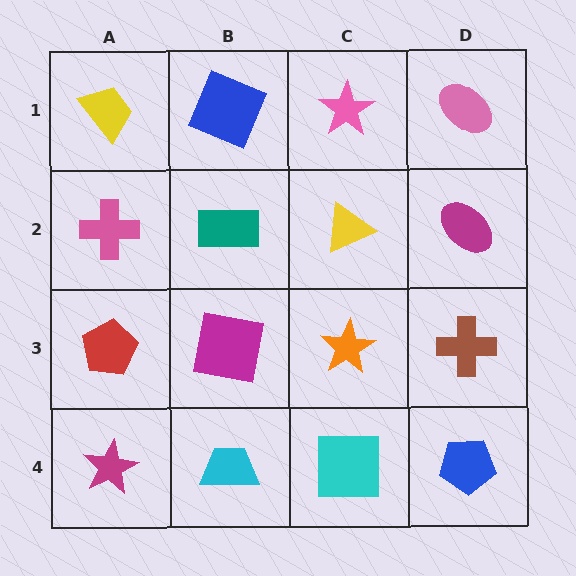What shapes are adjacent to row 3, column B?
A teal rectangle (row 2, column B), a cyan trapezoid (row 4, column B), a red pentagon (row 3, column A), an orange star (row 3, column C).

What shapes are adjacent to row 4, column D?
A brown cross (row 3, column D), a cyan square (row 4, column C).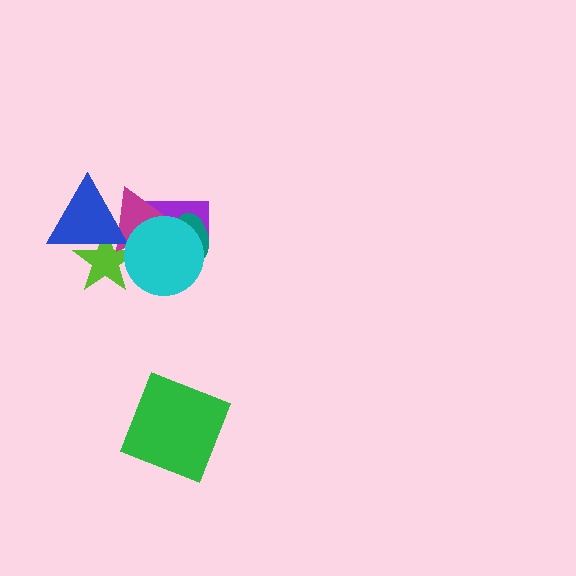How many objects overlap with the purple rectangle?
3 objects overlap with the purple rectangle.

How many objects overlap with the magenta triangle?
5 objects overlap with the magenta triangle.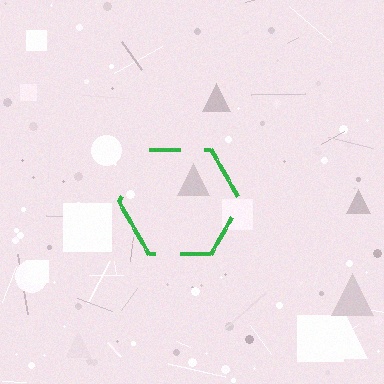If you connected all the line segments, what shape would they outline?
They would outline a hexagon.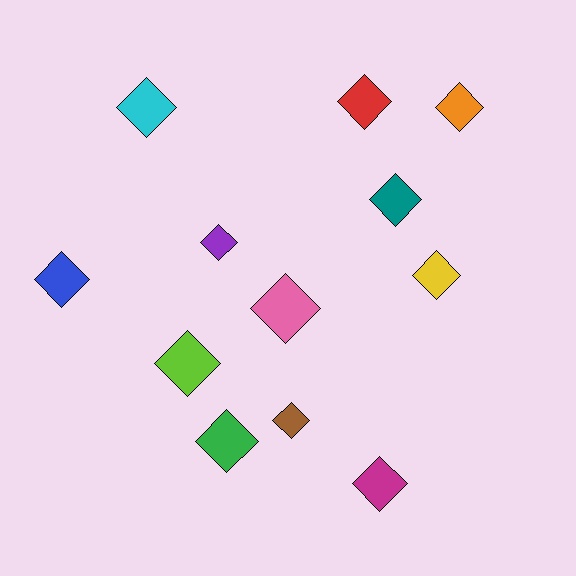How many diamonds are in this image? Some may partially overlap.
There are 12 diamonds.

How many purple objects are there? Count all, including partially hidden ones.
There is 1 purple object.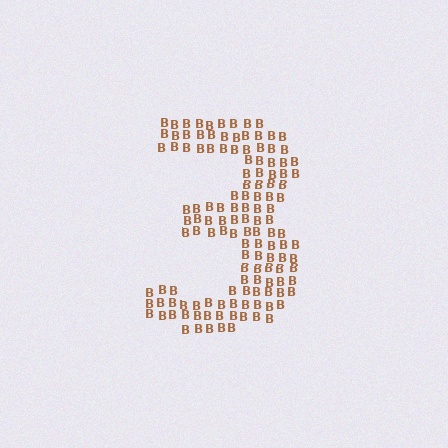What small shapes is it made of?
It is made of small letter B's.